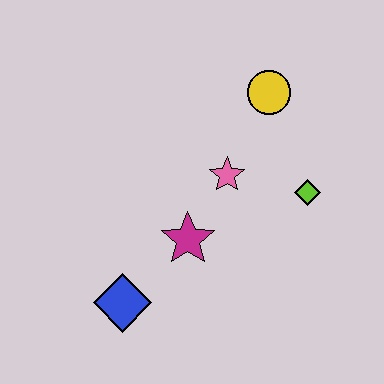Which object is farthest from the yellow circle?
The blue diamond is farthest from the yellow circle.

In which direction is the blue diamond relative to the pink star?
The blue diamond is below the pink star.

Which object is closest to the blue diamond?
The magenta star is closest to the blue diamond.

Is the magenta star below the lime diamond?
Yes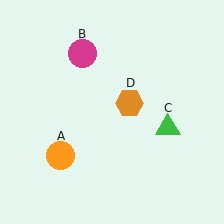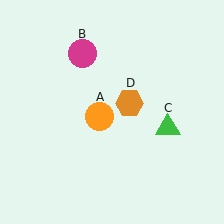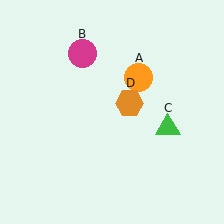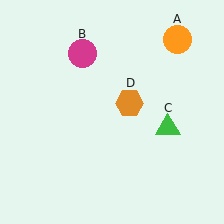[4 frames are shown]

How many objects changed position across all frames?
1 object changed position: orange circle (object A).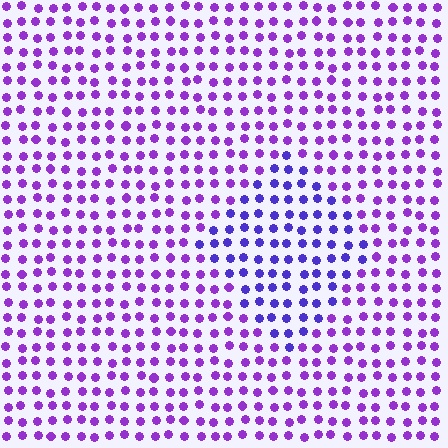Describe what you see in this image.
The image is filled with small purple elements in a uniform arrangement. A diamond-shaped region is visible where the elements are tinted to a slightly different hue, forming a subtle color boundary.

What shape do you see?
I see a diamond.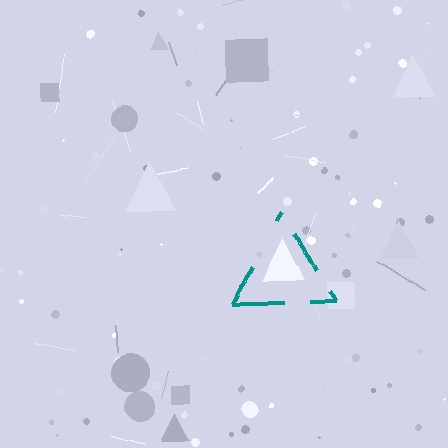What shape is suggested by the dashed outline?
The dashed outline suggests a triangle.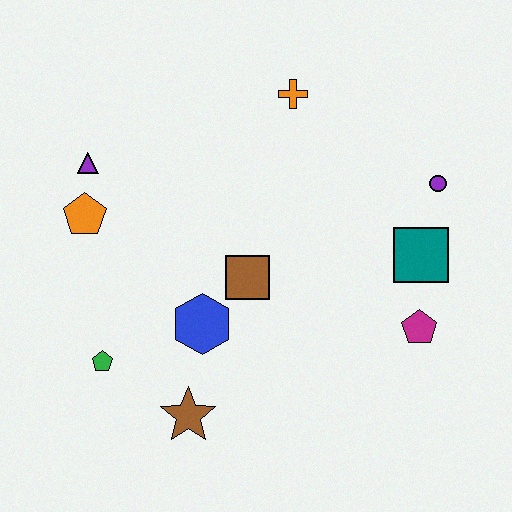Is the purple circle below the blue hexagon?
No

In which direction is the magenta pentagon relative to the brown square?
The magenta pentagon is to the right of the brown square.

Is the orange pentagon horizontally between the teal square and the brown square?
No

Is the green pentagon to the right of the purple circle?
No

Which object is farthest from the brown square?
The purple circle is farthest from the brown square.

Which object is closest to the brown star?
The blue hexagon is closest to the brown star.